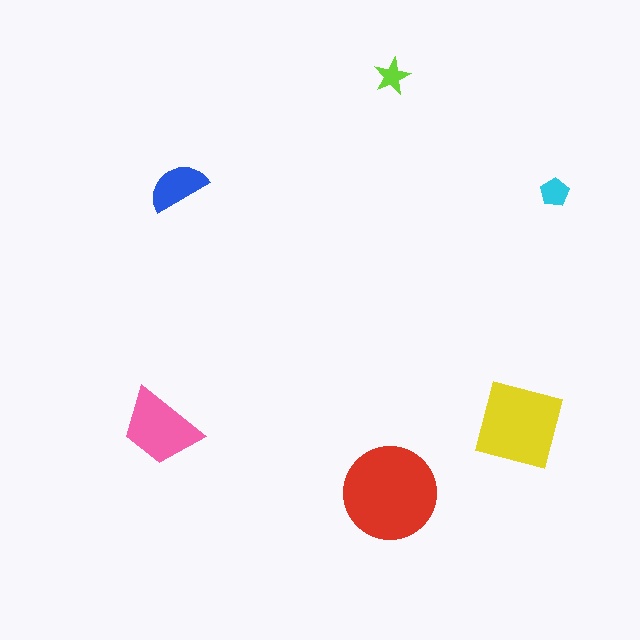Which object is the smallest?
The lime star.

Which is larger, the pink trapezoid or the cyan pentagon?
The pink trapezoid.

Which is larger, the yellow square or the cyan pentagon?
The yellow square.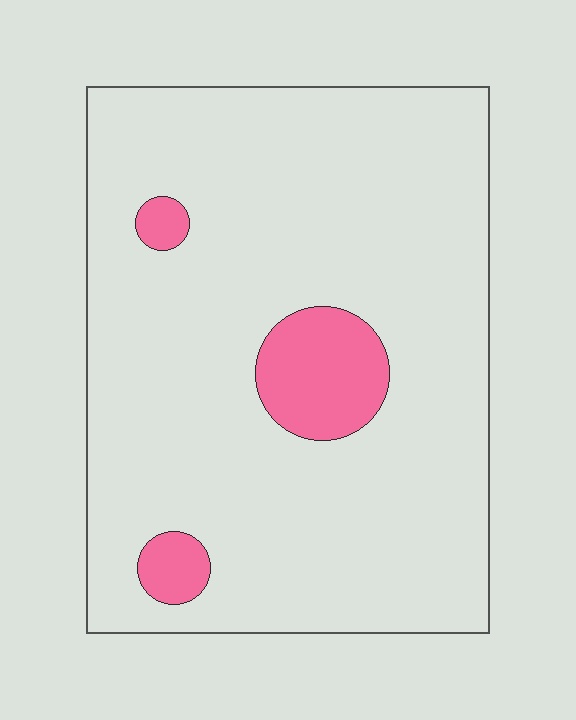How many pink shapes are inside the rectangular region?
3.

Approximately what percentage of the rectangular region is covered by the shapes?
Approximately 10%.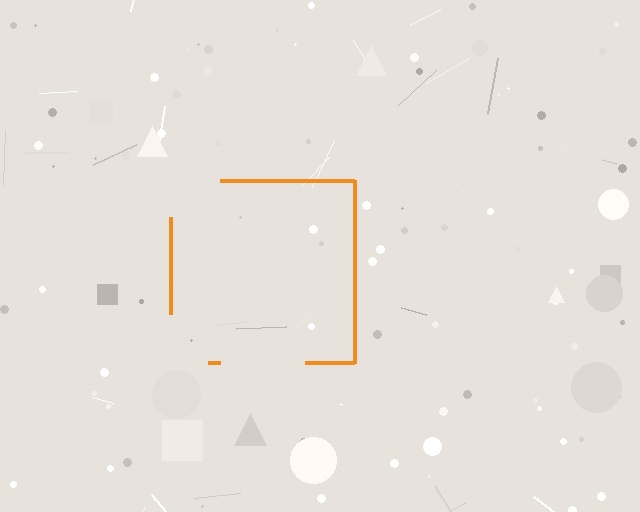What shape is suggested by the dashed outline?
The dashed outline suggests a square.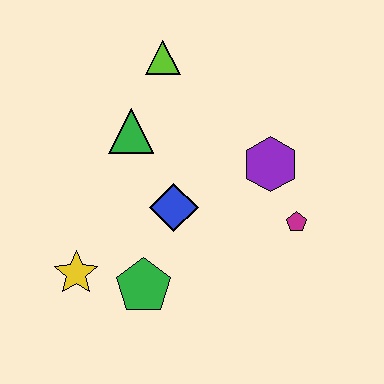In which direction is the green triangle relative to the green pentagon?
The green triangle is above the green pentagon.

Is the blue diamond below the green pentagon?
No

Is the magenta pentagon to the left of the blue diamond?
No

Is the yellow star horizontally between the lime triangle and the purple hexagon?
No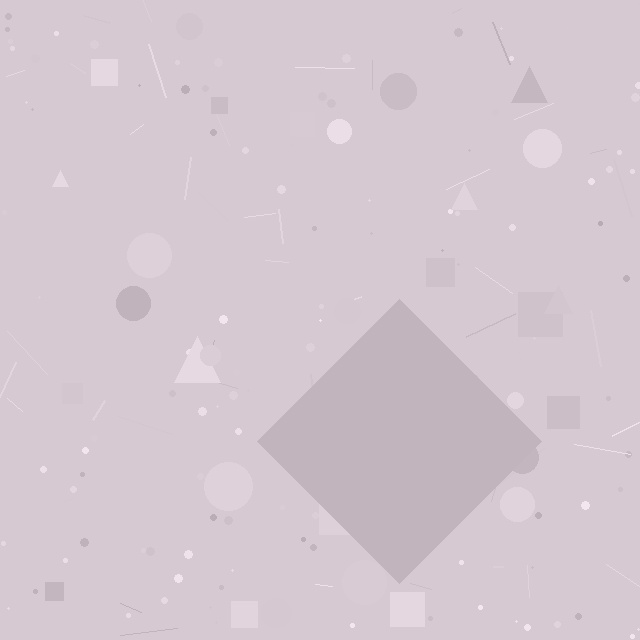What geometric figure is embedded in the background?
A diamond is embedded in the background.